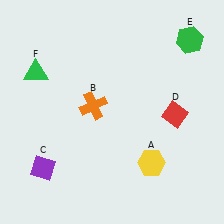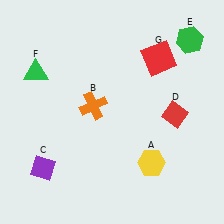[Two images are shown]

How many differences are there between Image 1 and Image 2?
There is 1 difference between the two images.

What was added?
A red square (G) was added in Image 2.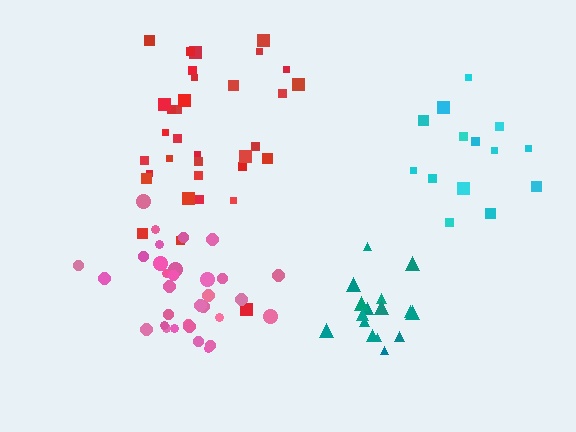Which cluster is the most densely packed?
Teal.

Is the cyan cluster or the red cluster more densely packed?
Red.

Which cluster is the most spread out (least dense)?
Cyan.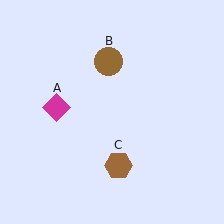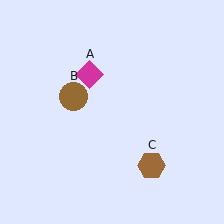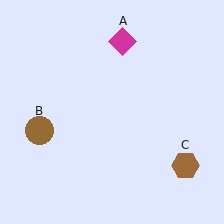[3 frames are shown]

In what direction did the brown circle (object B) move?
The brown circle (object B) moved down and to the left.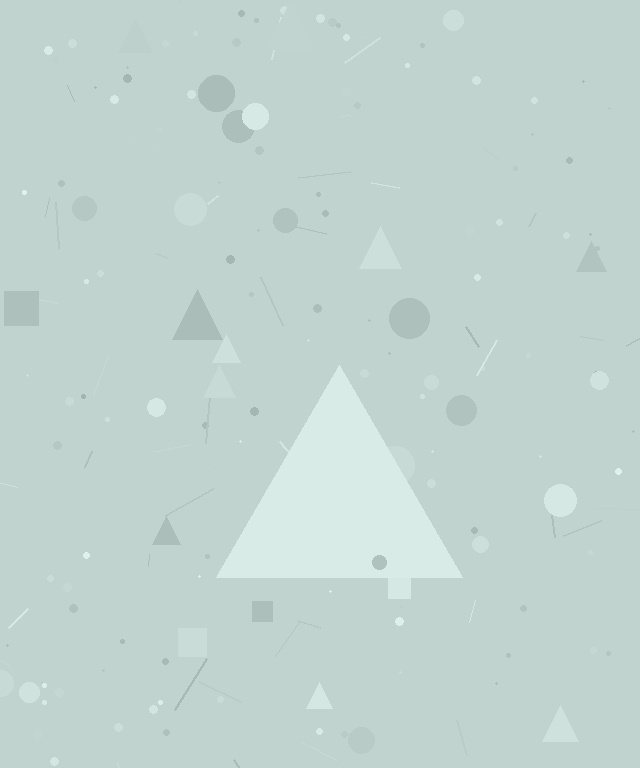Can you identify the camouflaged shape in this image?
The camouflaged shape is a triangle.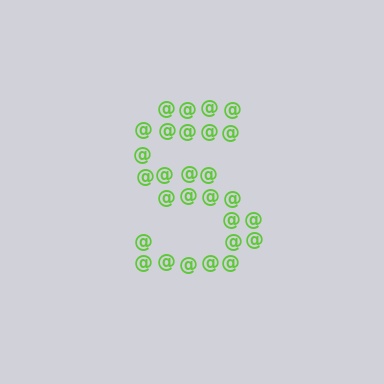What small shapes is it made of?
It is made of small at signs.